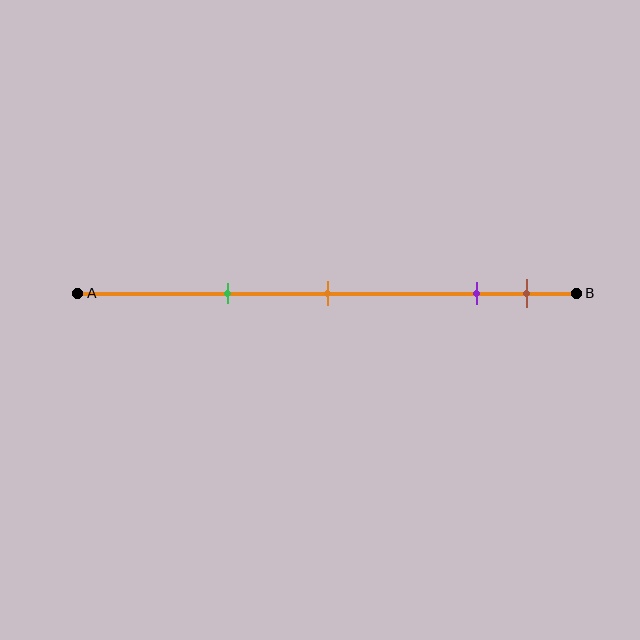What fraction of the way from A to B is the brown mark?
The brown mark is approximately 90% (0.9) of the way from A to B.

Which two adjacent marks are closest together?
The purple and brown marks are the closest adjacent pair.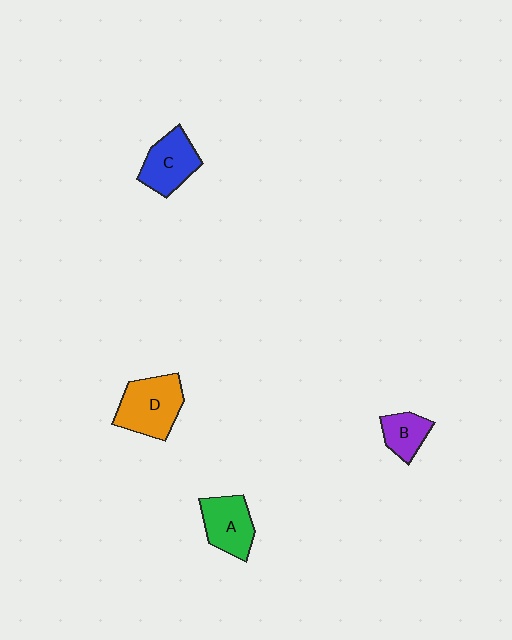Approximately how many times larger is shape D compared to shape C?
Approximately 1.3 times.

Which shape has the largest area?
Shape D (orange).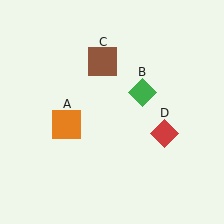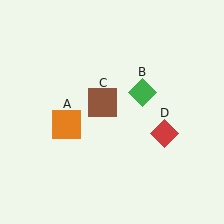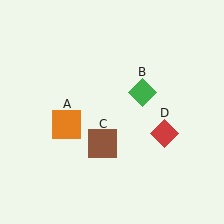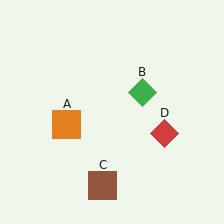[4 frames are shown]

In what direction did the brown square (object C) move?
The brown square (object C) moved down.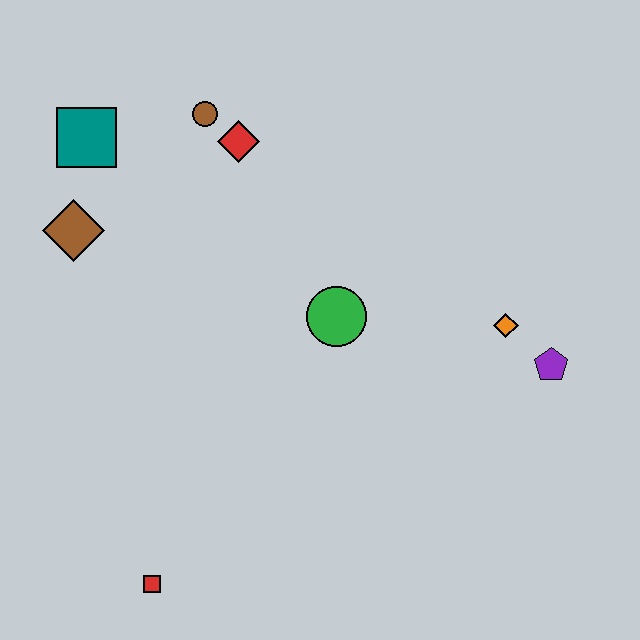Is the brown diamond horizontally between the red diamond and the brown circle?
No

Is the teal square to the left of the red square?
Yes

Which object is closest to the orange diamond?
The purple pentagon is closest to the orange diamond.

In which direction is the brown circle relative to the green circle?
The brown circle is above the green circle.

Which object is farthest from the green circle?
The red square is farthest from the green circle.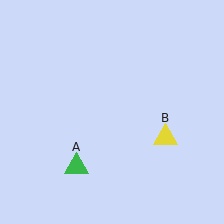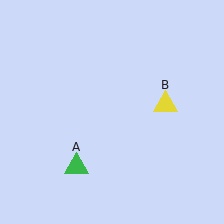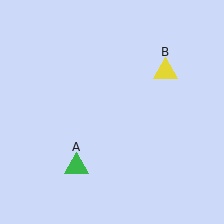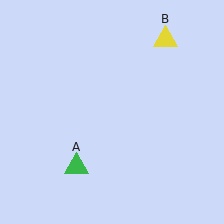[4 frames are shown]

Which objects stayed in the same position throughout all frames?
Green triangle (object A) remained stationary.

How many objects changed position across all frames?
1 object changed position: yellow triangle (object B).